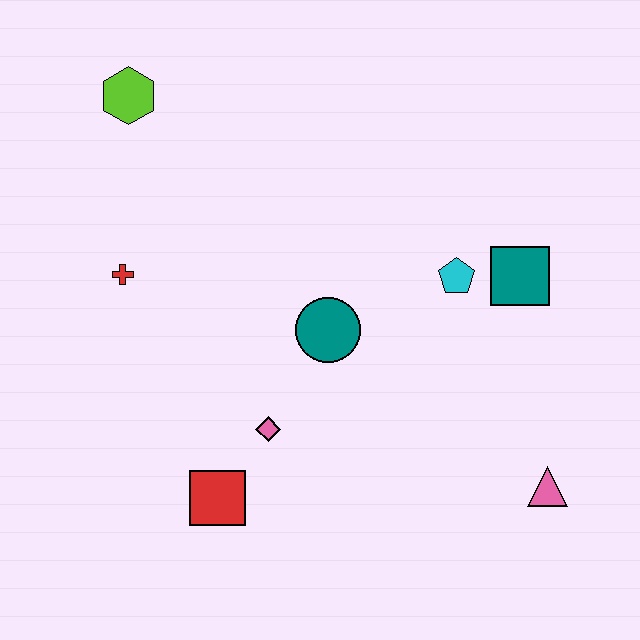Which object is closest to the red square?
The pink diamond is closest to the red square.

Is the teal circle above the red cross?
No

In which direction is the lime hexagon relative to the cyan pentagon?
The lime hexagon is to the left of the cyan pentagon.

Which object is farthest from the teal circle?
The lime hexagon is farthest from the teal circle.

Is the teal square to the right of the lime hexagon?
Yes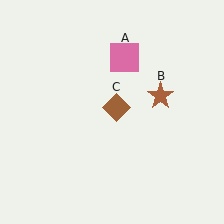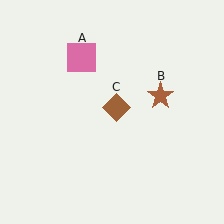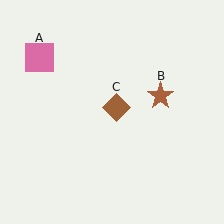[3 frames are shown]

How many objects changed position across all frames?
1 object changed position: pink square (object A).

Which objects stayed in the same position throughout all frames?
Brown star (object B) and brown diamond (object C) remained stationary.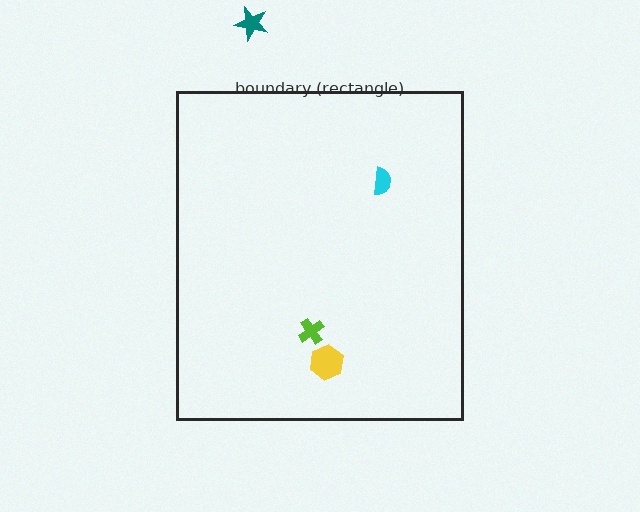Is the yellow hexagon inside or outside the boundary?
Inside.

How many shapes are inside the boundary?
3 inside, 1 outside.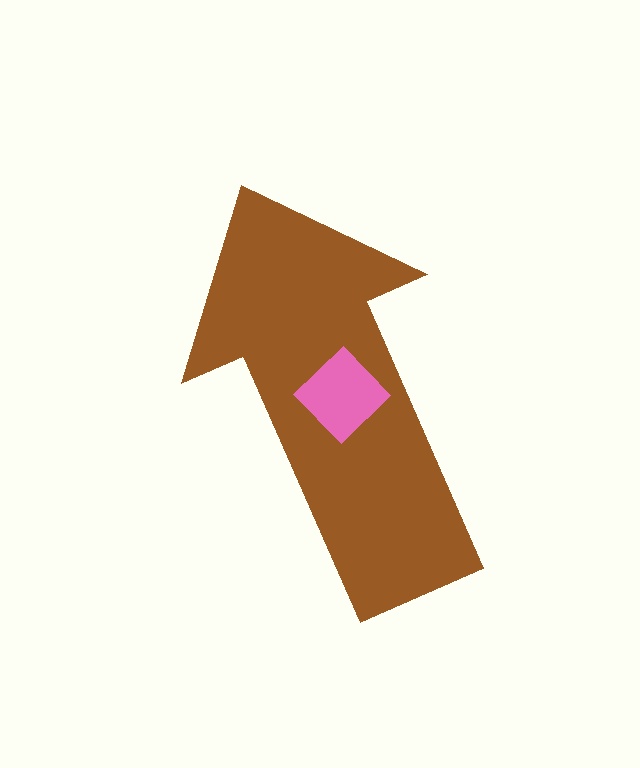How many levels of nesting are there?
2.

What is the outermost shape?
The brown arrow.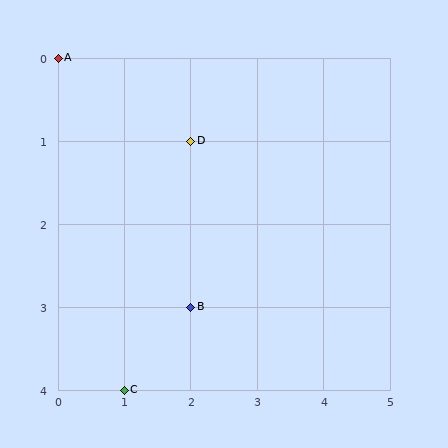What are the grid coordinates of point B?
Point B is at grid coordinates (2, 3).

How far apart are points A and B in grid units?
Points A and B are 2 columns and 3 rows apart (about 3.6 grid units diagonally).